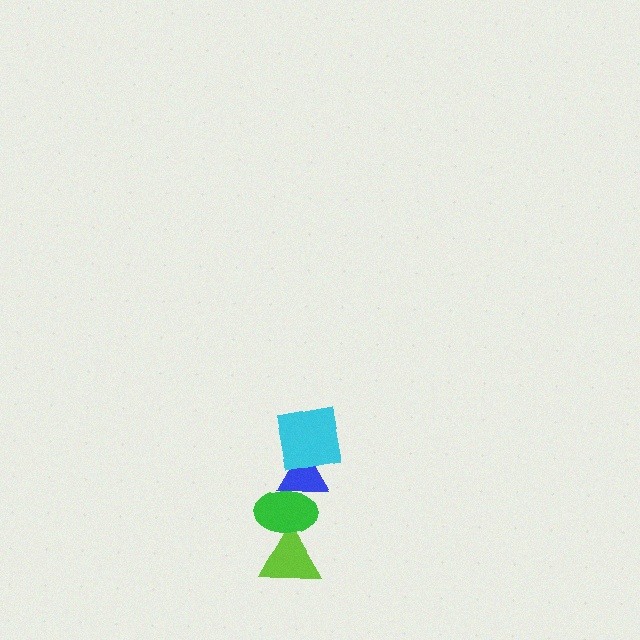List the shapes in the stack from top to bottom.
From top to bottom: the cyan square, the blue triangle, the green ellipse, the lime triangle.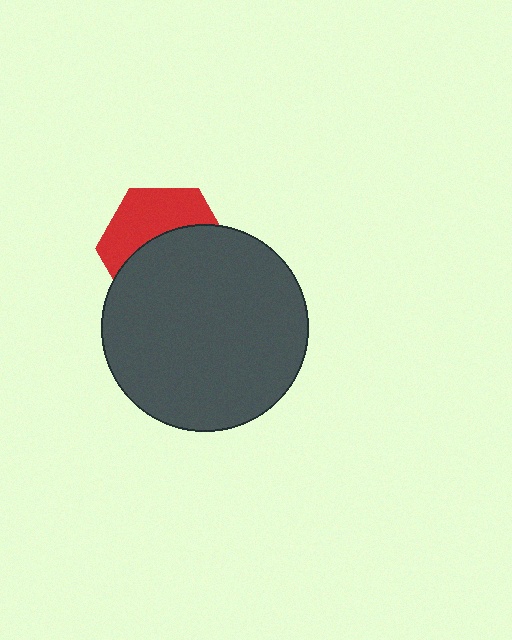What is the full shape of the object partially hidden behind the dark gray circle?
The partially hidden object is a red hexagon.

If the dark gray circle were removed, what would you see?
You would see the complete red hexagon.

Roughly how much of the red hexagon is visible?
A small part of it is visible (roughly 42%).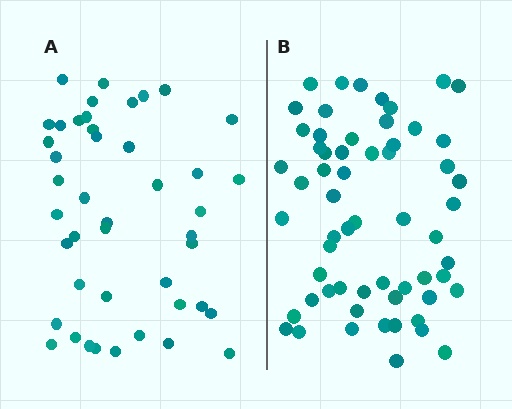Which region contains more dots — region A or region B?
Region B (the right region) has more dots.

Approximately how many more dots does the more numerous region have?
Region B has approximately 15 more dots than region A.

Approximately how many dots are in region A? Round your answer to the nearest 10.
About 40 dots. (The exact count is 44, which rounds to 40.)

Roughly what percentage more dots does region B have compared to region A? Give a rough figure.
About 35% more.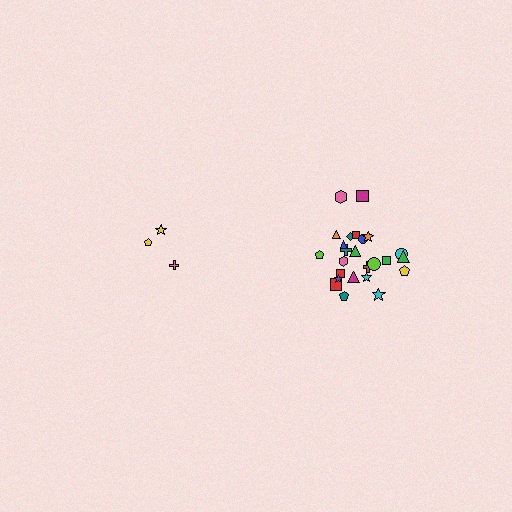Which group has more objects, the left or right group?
The right group.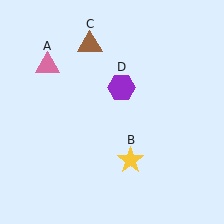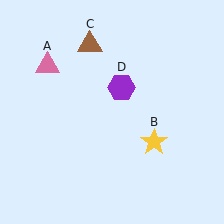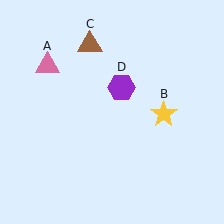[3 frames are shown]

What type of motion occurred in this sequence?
The yellow star (object B) rotated counterclockwise around the center of the scene.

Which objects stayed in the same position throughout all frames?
Pink triangle (object A) and brown triangle (object C) and purple hexagon (object D) remained stationary.